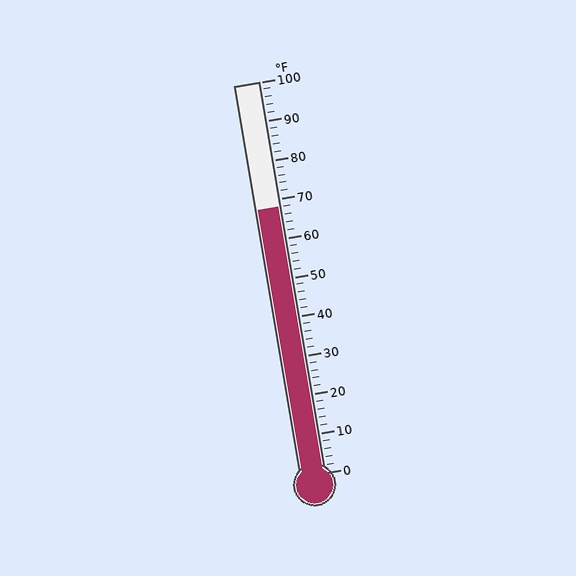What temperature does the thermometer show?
The thermometer shows approximately 68°F.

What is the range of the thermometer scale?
The thermometer scale ranges from 0°F to 100°F.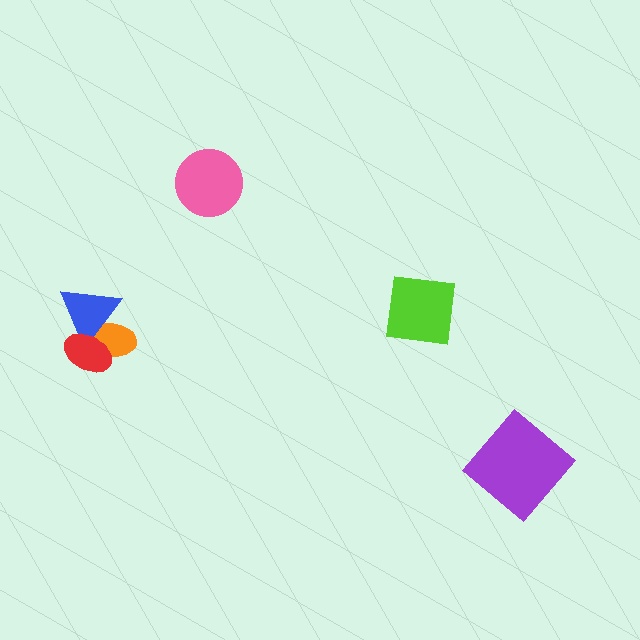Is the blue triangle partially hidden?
Yes, it is partially covered by another shape.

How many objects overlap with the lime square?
0 objects overlap with the lime square.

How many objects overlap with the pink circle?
0 objects overlap with the pink circle.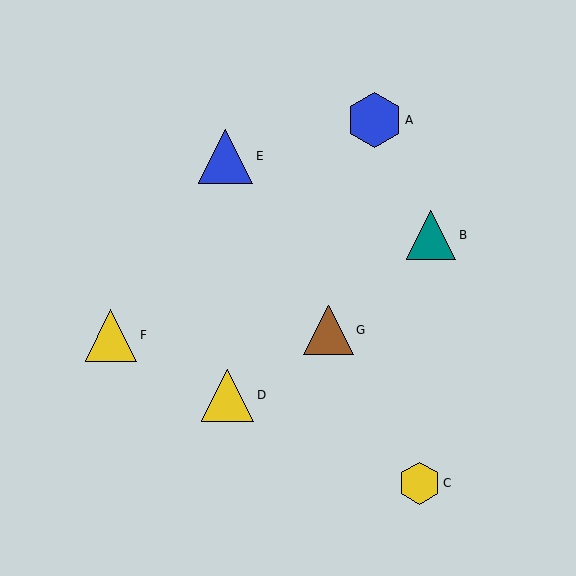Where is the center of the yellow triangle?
The center of the yellow triangle is at (111, 335).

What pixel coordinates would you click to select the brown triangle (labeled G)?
Click at (328, 330) to select the brown triangle G.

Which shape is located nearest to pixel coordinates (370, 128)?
The blue hexagon (labeled A) at (375, 120) is nearest to that location.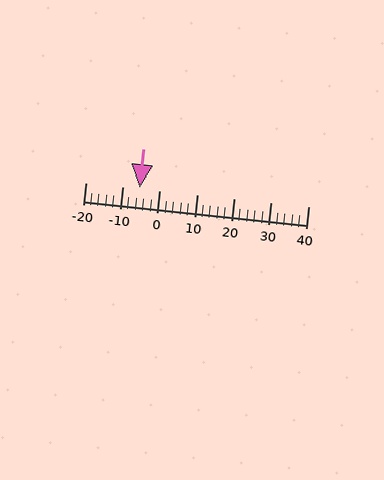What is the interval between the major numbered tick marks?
The major tick marks are spaced 10 units apart.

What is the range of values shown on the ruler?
The ruler shows values from -20 to 40.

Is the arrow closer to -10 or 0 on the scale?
The arrow is closer to -10.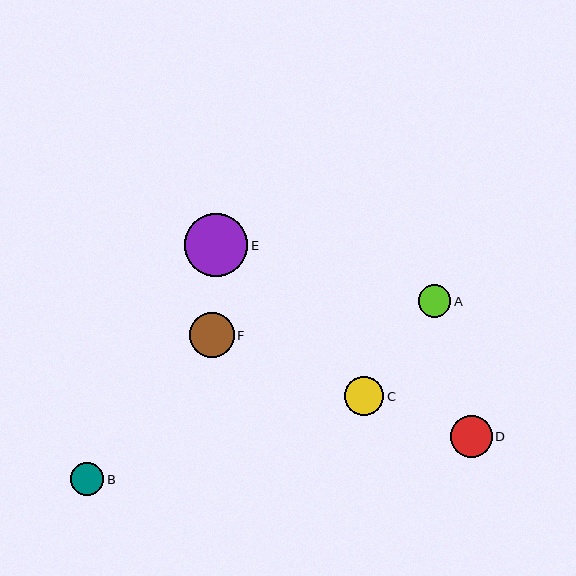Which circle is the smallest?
Circle A is the smallest with a size of approximately 32 pixels.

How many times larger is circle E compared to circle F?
Circle E is approximately 1.4 times the size of circle F.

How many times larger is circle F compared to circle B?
Circle F is approximately 1.4 times the size of circle B.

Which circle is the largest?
Circle E is the largest with a size of approximately 63 pixels.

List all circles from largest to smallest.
From largest to smallest: E, F, D, C, B, A.